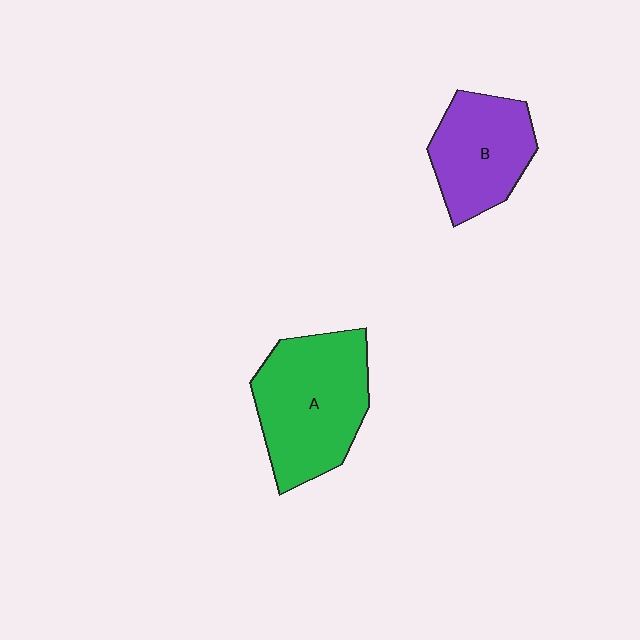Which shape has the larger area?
Shape A (green).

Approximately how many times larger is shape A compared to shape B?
Approximately 1.4 times.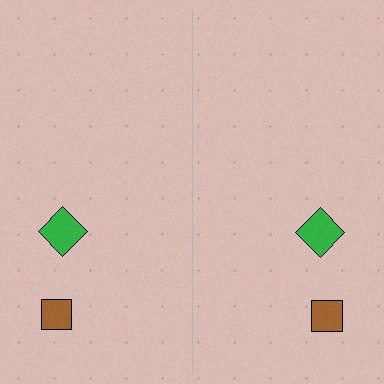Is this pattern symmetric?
Yes, this pattern has bilateral (reflection) symmetry.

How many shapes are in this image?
There are 4 shapes in this image.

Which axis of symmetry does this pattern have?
The pattern has a vertical axis of symmetry running through the center of the image.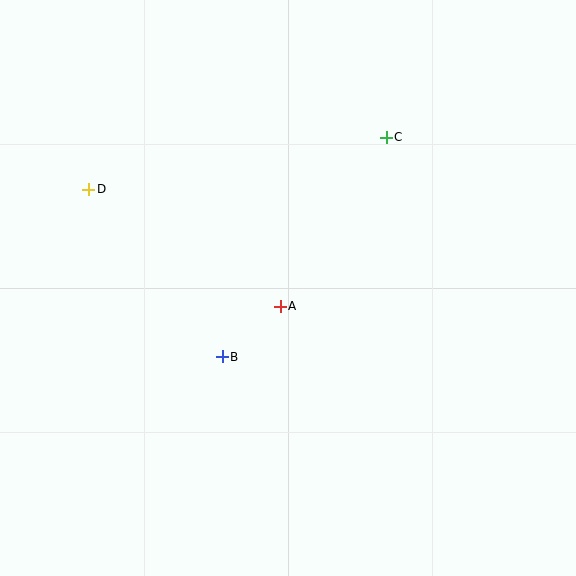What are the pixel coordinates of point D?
Point D is at (89, 189).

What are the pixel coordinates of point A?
Point A is at (280, 306).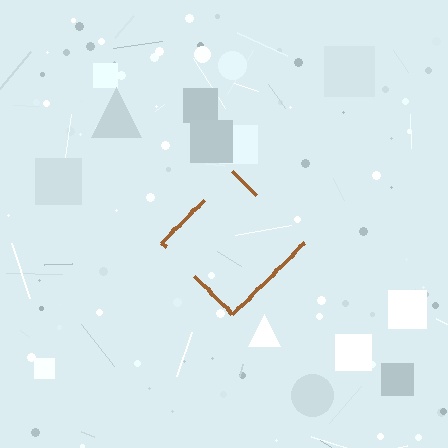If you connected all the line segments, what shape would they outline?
They would outline a diamond.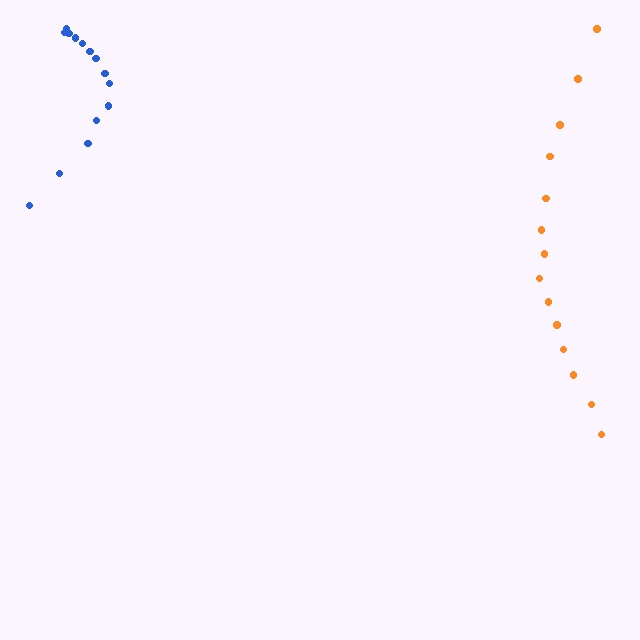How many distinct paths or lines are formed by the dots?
There are 2 distinct paths.